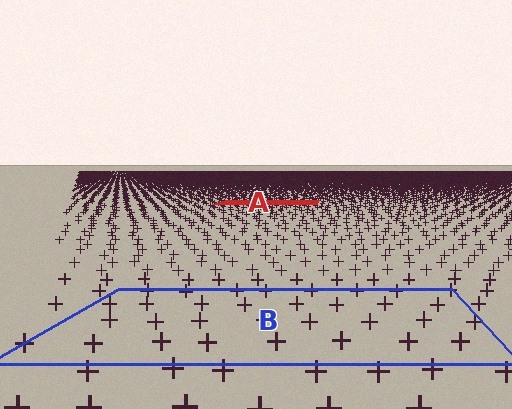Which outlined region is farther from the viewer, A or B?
Region A is farther from the viewer — the texture elements inside it appear smaller and more densely packed.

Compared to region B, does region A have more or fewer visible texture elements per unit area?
Region A has more texture elements per unit area — they are packed more densely because it is farther away.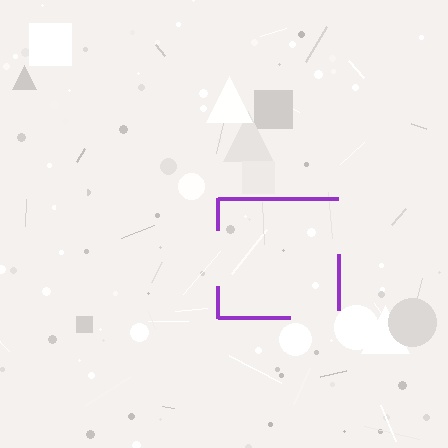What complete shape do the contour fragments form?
The contour fragments form a square.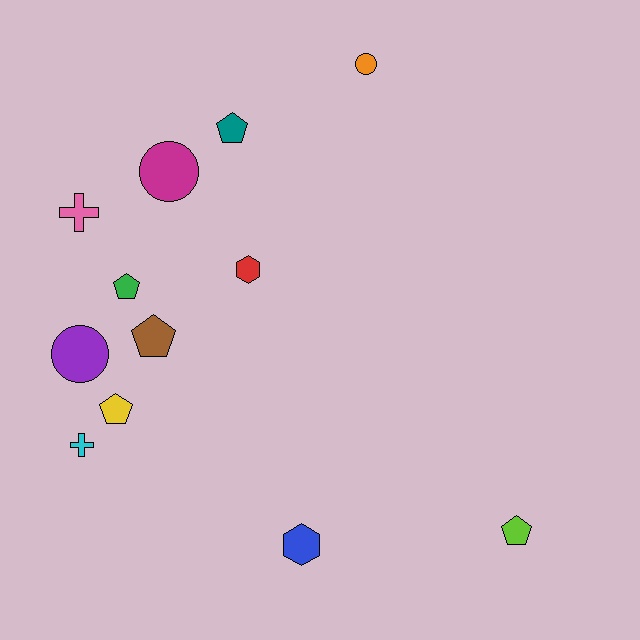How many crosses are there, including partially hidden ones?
There are 2 crosses.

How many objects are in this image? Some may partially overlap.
There are 12 objects.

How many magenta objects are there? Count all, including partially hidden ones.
There is 1 magenta object.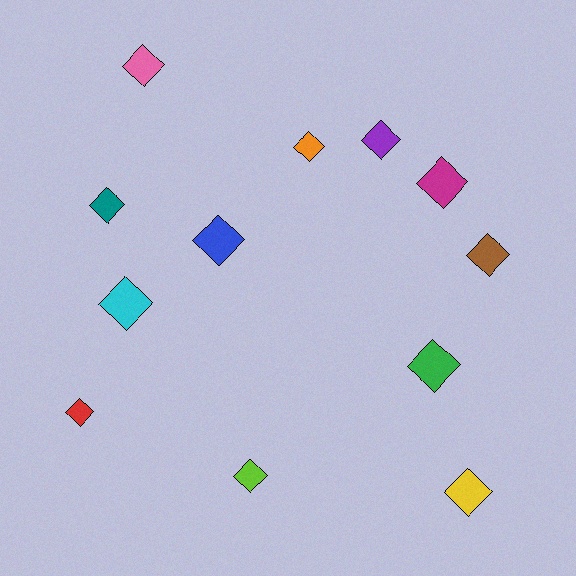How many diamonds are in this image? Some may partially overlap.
There are 12 diamonds.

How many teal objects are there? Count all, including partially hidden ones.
There is 1 teal object.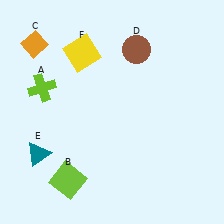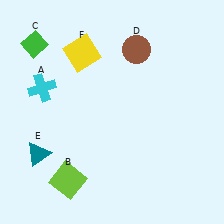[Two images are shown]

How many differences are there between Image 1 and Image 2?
There are 2 differences between the two images.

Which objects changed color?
A changed from lime to cyan. C changed from orange to green.